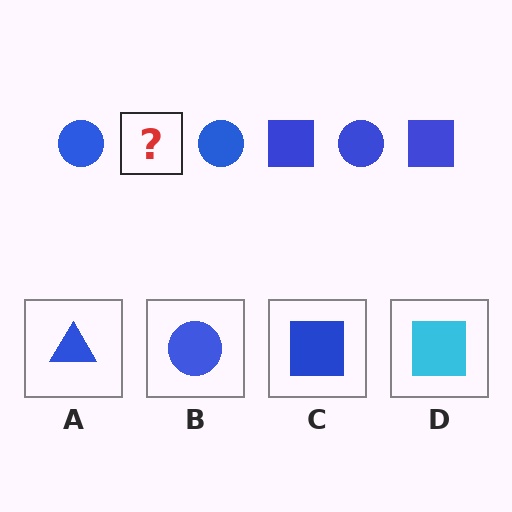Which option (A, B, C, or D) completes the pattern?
C.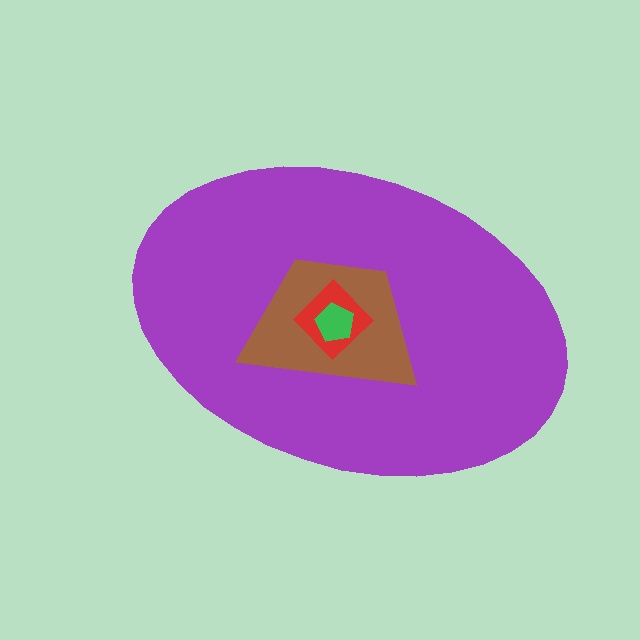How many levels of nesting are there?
4.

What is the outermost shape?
The purple ellipse.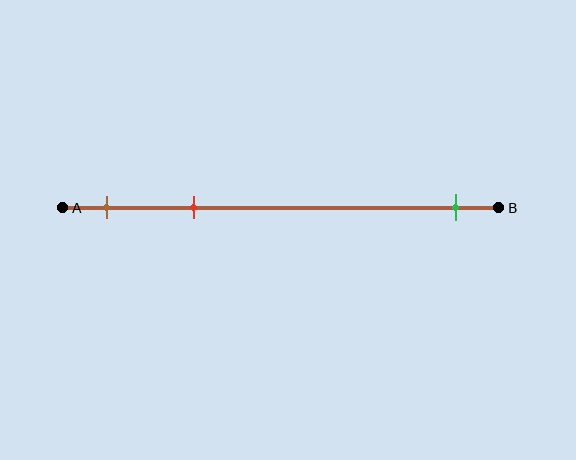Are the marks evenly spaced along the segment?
No, the marks are not evenly spaced.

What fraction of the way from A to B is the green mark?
The green mark is approximately 90% (0.9) of the way from A to B.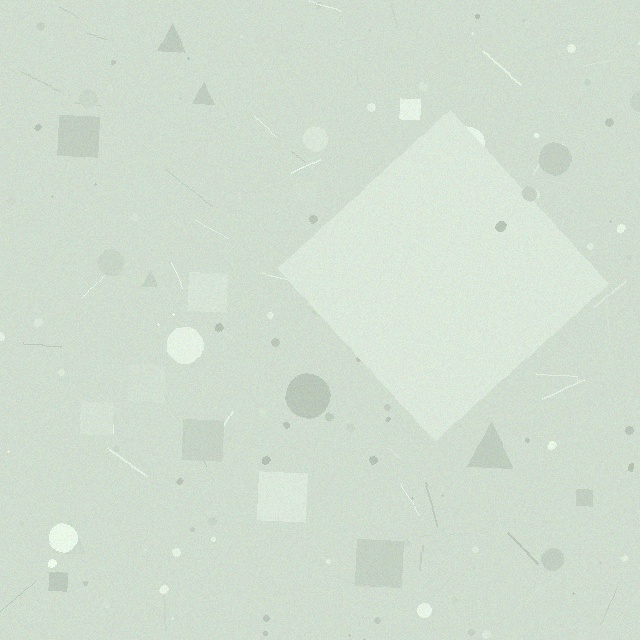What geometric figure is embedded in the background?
A diamond is embedded in the background.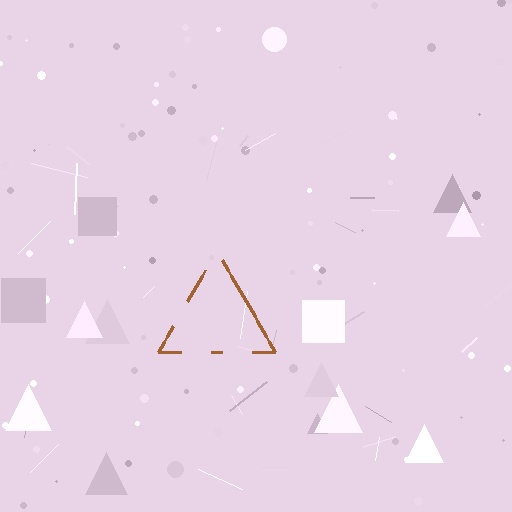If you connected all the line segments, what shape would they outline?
They would outline a triangle.